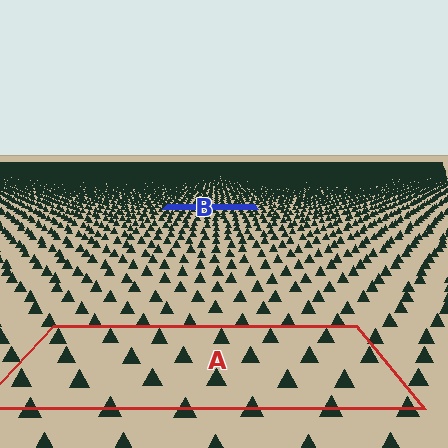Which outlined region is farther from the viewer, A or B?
Region B is farther from the viewer — the texture elements inside it appear smaller and more densely packed.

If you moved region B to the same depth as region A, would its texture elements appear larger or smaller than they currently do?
They would appear larger. At a closer depth, the same texture elements are projected at a bigger on-screen size.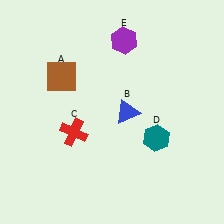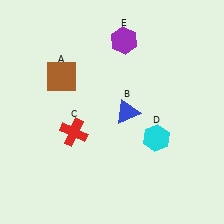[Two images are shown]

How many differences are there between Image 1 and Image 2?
There is 1 difference between the two images.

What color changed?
The hexagon (D) changed from teal in Image 1 to cyan in Image 2.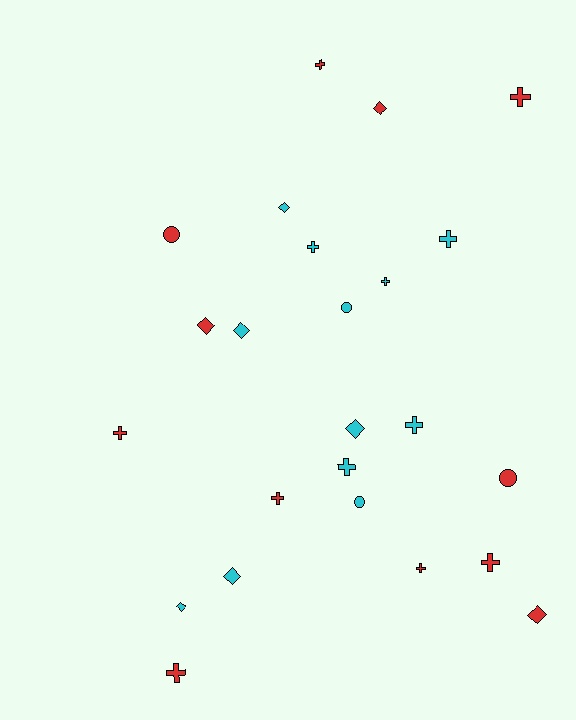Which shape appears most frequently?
Cross, with 12 objects.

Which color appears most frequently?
Red, with 12 objects.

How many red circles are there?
There are 2 red circles.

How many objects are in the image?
There are 24 objects.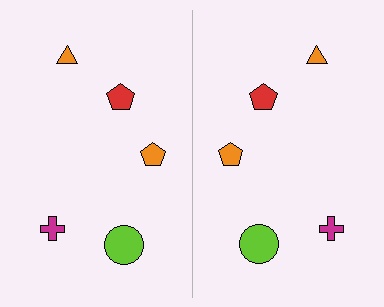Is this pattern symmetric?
Yes, this pattern has bilateral (reflection) symmetry.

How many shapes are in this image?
There are 10 shapes in this image.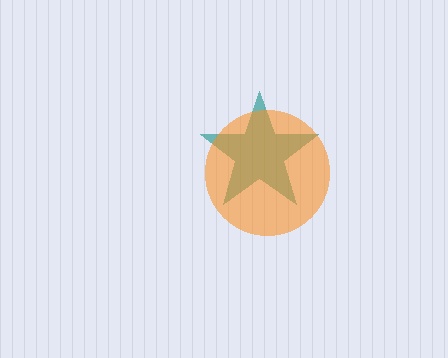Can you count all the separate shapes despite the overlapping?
Yes, there are 2 separate shapes.